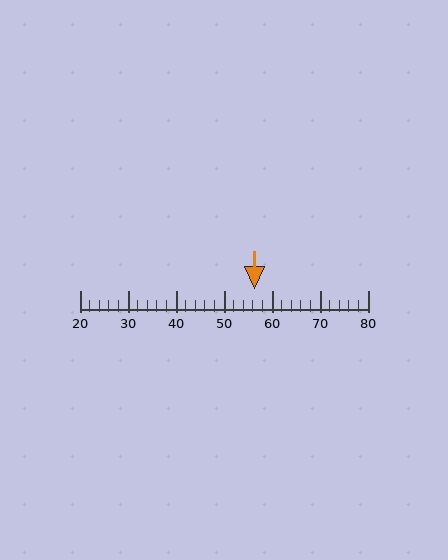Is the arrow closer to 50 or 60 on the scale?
The arrow is closer to 60.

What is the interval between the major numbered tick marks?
The major tick marks are spaced 10 units apart.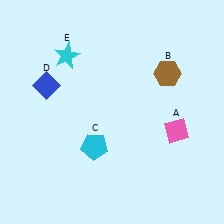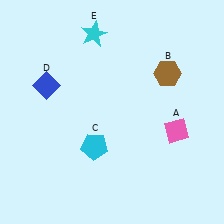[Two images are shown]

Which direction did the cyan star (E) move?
The cyan star (E) moved right.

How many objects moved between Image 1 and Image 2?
1 object moved between the two images.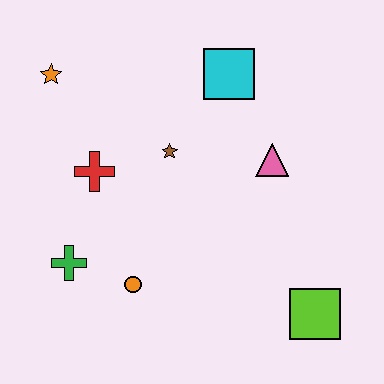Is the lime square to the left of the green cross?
No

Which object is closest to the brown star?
The red cross is closest to the brown star.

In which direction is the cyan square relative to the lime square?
The cyan square is above the lime square.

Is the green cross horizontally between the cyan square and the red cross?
No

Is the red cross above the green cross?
Yes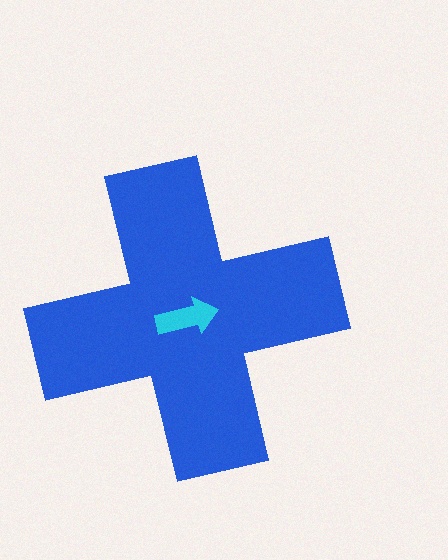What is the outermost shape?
The blue cross.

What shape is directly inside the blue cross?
The cyan arrow.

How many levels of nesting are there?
2.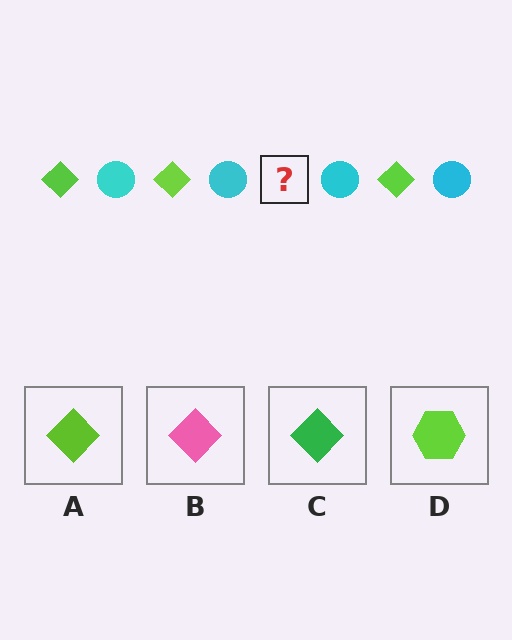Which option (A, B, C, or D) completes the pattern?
A.